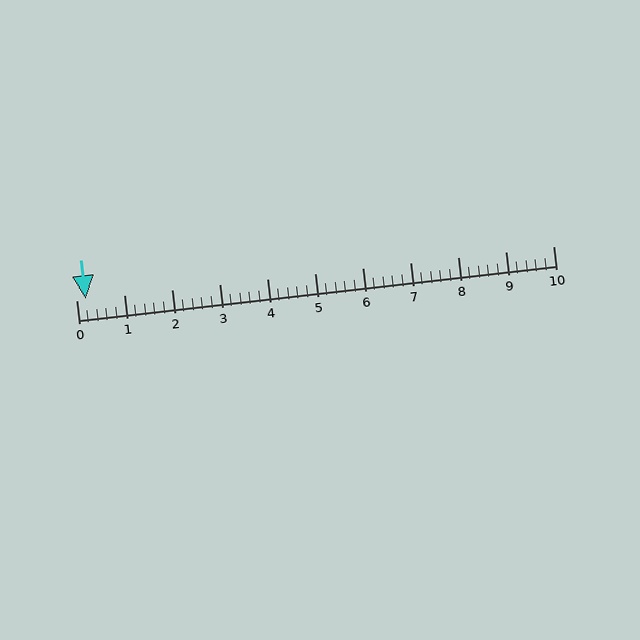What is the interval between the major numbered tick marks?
The major tick marks are spaced 1 units apart.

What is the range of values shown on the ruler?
The ruler shows values from 0 to 10.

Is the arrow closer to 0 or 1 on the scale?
The arrow is closer to 0.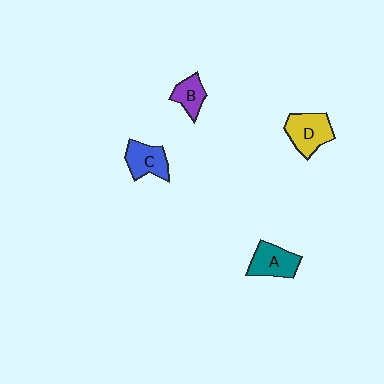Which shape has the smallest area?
Shape B (purple).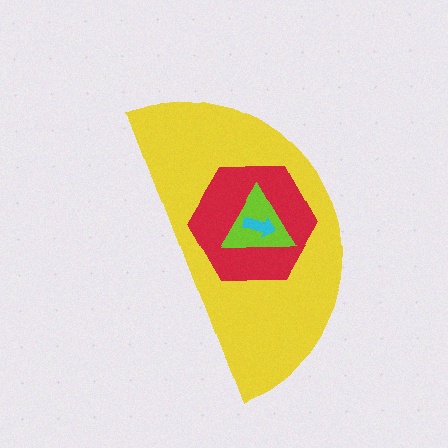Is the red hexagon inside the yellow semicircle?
Yes.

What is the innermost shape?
The cyan arrow.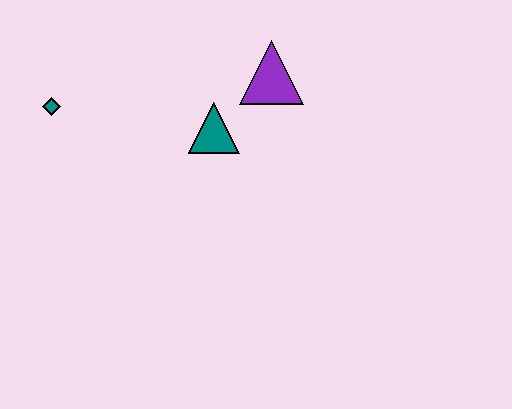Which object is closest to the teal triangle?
The purple triangle is closest to the teal triangle.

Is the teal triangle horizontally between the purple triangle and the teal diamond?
Yes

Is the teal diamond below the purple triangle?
Yes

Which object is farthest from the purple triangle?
The teal diamond is farthest from the purple triangle.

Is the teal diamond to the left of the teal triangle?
Yes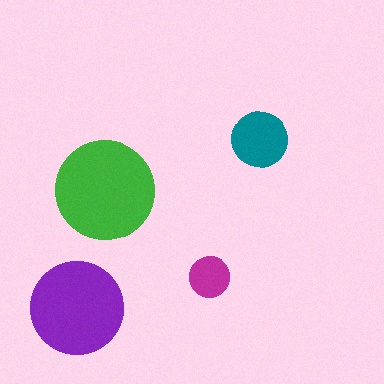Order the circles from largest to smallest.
the green one, the purple one, the teal one, the magenta one.